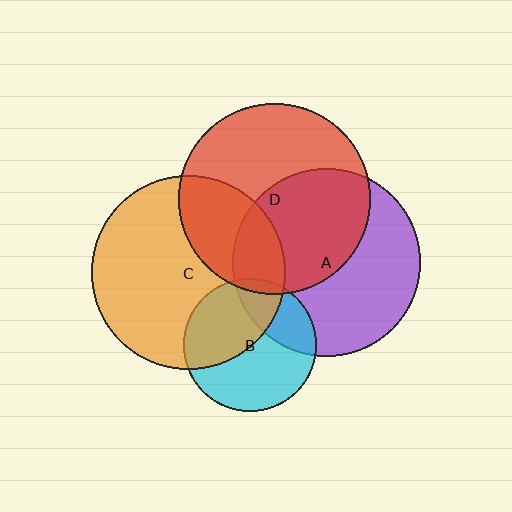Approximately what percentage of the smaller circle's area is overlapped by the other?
Approximately 15%.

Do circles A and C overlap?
Yes.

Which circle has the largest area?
Circle C (orange).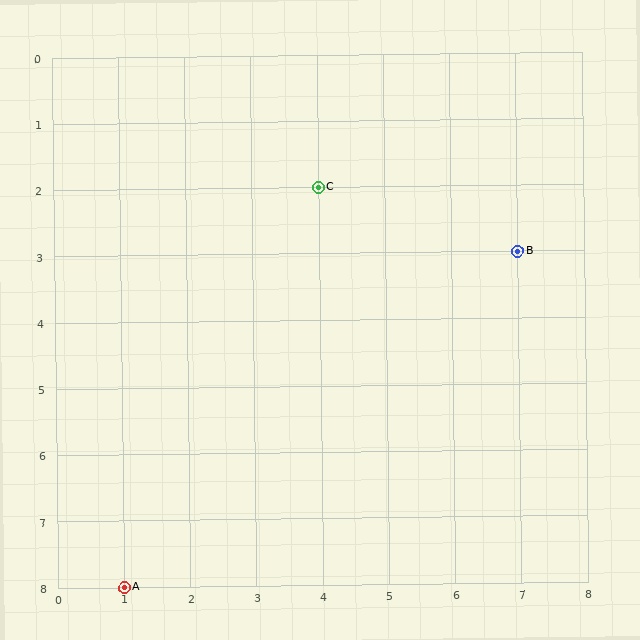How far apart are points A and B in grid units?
Points A and B are 6 columns and 5 rows apart (about 7.8 grid units diagonally).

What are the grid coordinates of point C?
Point C is at grid coordinates (4, 2).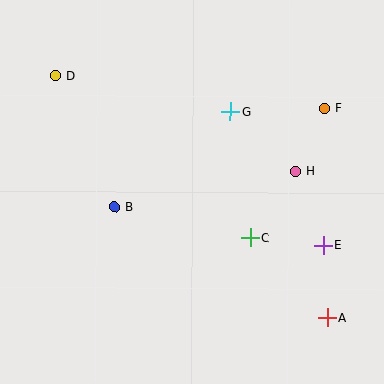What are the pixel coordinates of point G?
Point G is at (230, 112).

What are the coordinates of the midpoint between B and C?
The midpoint between B and C is at (182, 222).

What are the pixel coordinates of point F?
Point F is at (324, 108).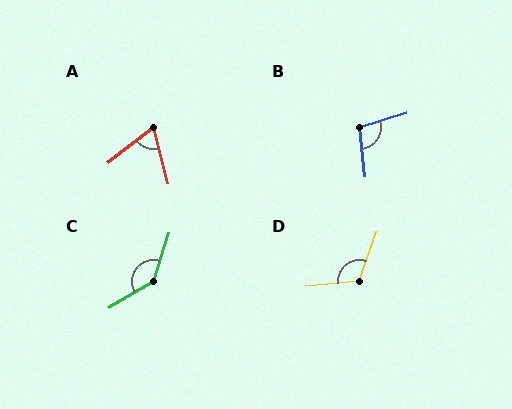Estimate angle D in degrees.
Approximately 115 degrees.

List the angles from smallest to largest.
A (66°), B (101°), D (115°), C (138°).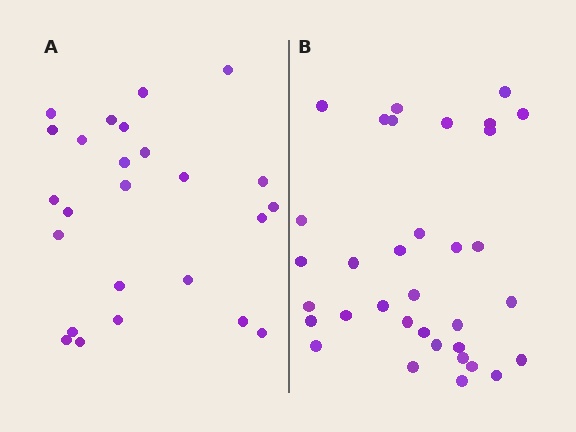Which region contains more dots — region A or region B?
Region B (the right region) has more dots.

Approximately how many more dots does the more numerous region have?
Region B has roughly 8 or so more dots than region A.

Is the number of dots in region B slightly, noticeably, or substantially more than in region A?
Region B has noticeably more, but not dramatically so. The ratio is roughly 1.4 to 1.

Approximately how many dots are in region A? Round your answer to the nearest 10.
About 20 dots. (The exact count is 25, which rounds to 20.)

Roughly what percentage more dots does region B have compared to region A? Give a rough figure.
About 35% more.